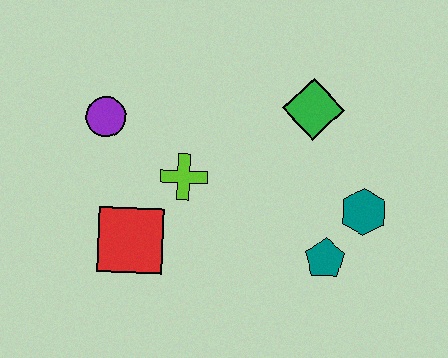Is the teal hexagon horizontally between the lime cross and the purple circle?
No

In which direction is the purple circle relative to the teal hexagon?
The purple circle is to the left of the teal hexagon.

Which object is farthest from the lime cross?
The teal hexagon is farthest from the lime cross.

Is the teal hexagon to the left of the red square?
No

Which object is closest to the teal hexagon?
The teal pentagon is closest to the teal hexagon.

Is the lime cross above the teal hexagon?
Yes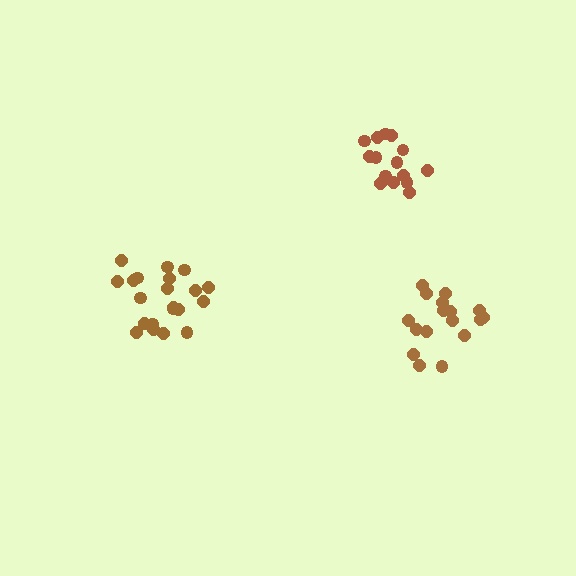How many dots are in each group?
Group 1: 21 dots, Group 2: 15 dots, Group 3: 17 dots (53 total).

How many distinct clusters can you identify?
There are 3 distinct clusters.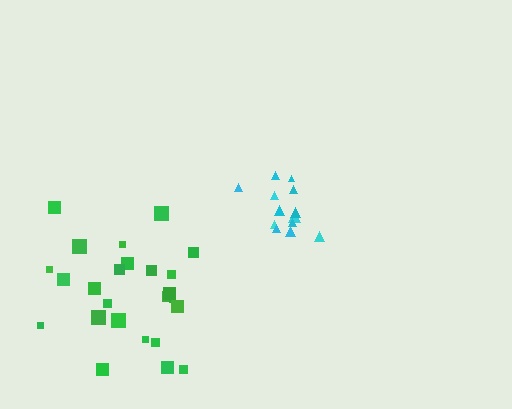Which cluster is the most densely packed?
Cyan.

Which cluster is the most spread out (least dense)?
Green.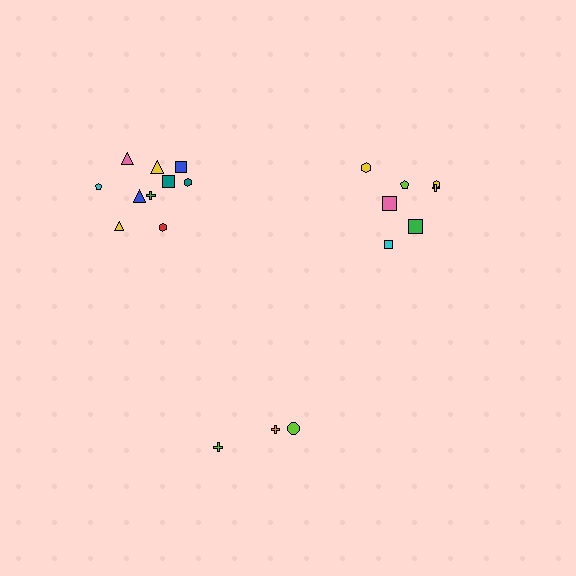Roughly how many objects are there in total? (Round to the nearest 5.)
Roughly 20 objects in total.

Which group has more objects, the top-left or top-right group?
The top-left group.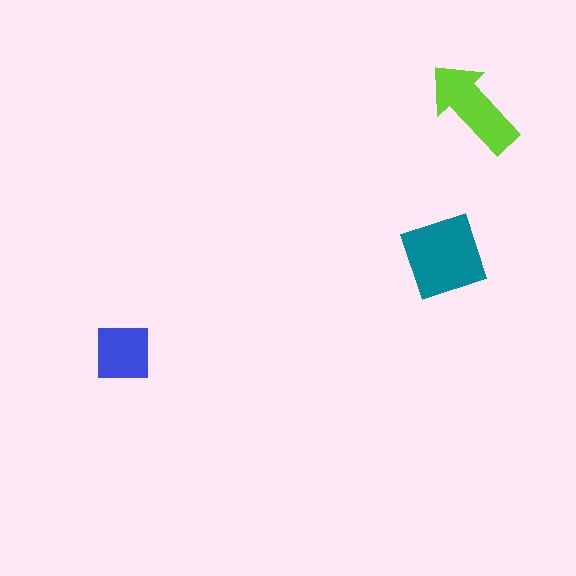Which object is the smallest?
The blue square.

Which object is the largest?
The teal diamond.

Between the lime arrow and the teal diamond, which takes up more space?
The teal diamond.